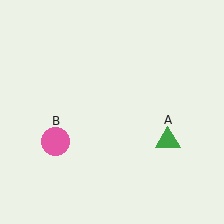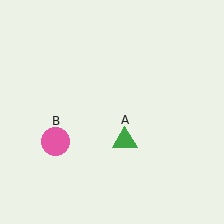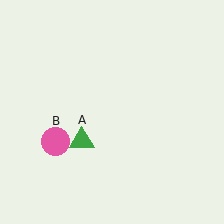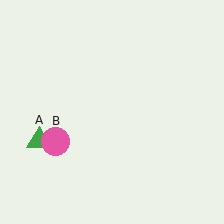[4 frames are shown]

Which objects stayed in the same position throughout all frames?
Pink circle (object B) remained stationary.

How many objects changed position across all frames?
1 object changed position: green triangle (object A).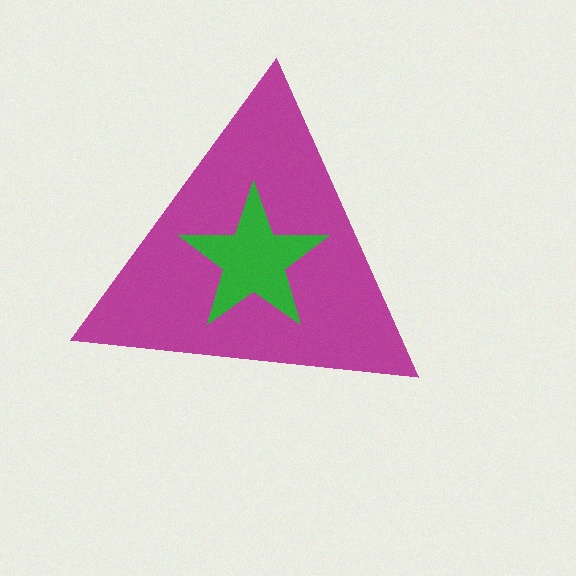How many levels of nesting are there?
2.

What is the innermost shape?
The green star.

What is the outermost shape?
The magenta triangle.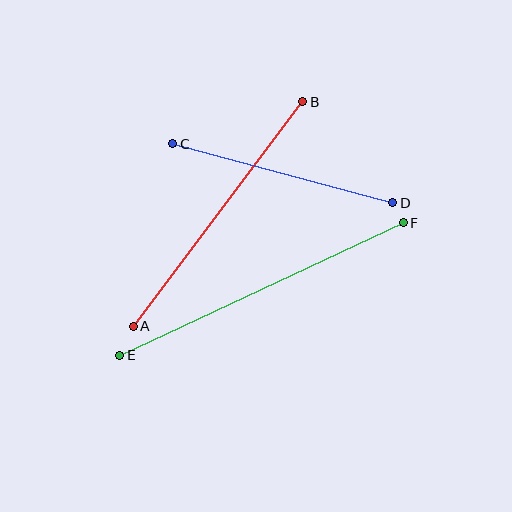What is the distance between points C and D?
The distance is approximately 228 pixels.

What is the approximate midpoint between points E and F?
The midpoint is at approximately (262, 289) pixels.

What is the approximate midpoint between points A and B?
The midpoint is at approximately (218, 214) pixels.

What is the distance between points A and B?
The distance is approximately 281 pixels.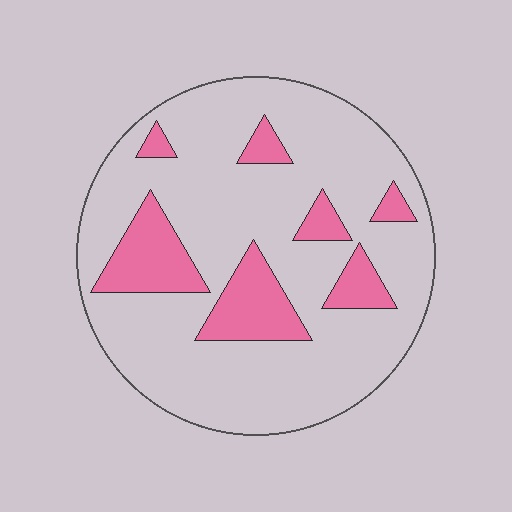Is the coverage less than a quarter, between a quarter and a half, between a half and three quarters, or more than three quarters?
Less than a quarter.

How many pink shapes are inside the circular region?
7.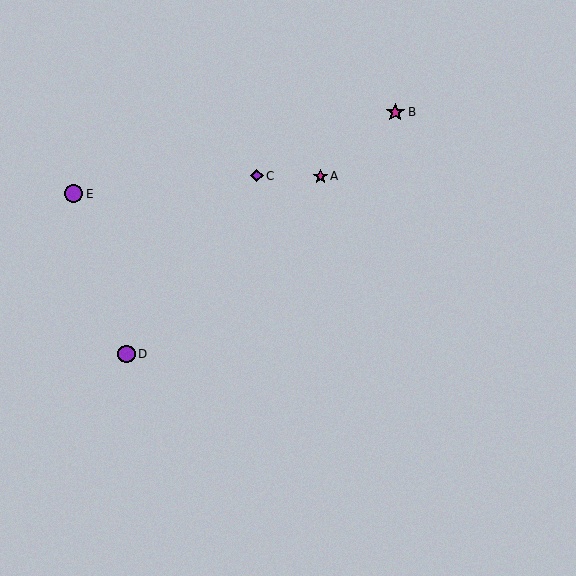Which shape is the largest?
The magenta star (labeled B) is the largest.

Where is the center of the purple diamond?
The center of the purple diamond is at (257, 176).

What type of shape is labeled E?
Shape E is a purple circle.